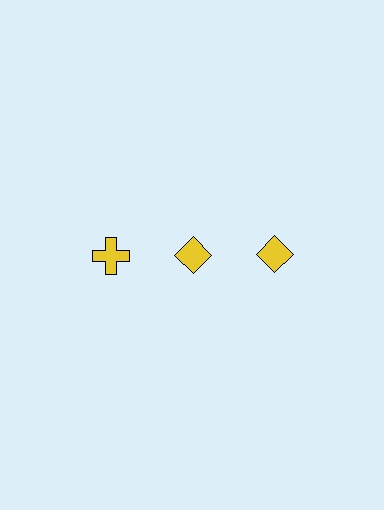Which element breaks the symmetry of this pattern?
The yellow cross in the top row, leftmost column breaks the symmetry. All other shapes are yellow diamonds.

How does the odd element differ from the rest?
It has a different shape: cross instead of diamond.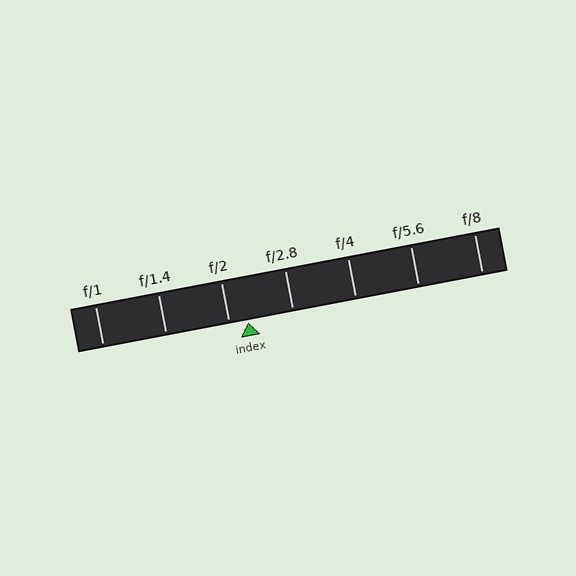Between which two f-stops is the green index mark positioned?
The index mark is between f/2 and f/2.8.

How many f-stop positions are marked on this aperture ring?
There are 7 f-stop positions marked.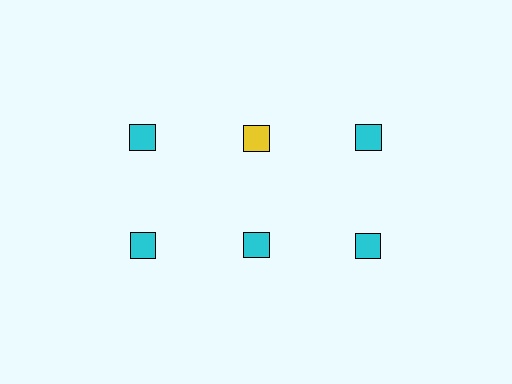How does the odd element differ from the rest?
It has a different color: yellow instead of cyan.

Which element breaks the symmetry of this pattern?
The yellow square in the top row, second from left column breaks the symmetry. All other shapes are cyan squares.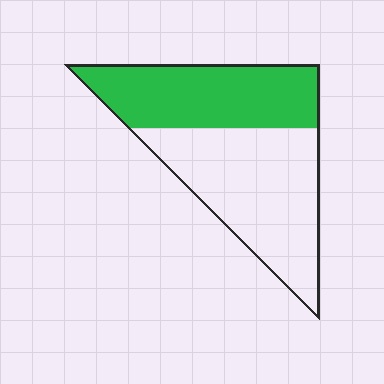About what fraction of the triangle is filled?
About two fifths (2/5).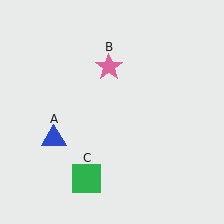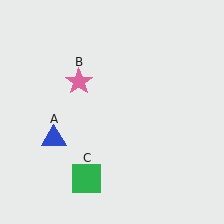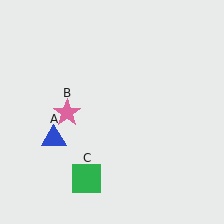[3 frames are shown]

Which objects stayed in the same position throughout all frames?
Blue triangle (object A) and green square (object C) remained stationary.